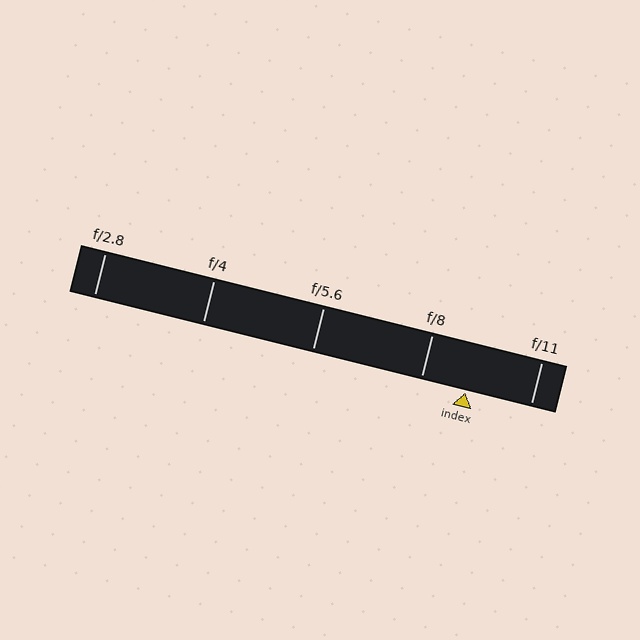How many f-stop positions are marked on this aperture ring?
There are 5 f-stop positions marked.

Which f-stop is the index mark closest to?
The index mark is closest to f/8.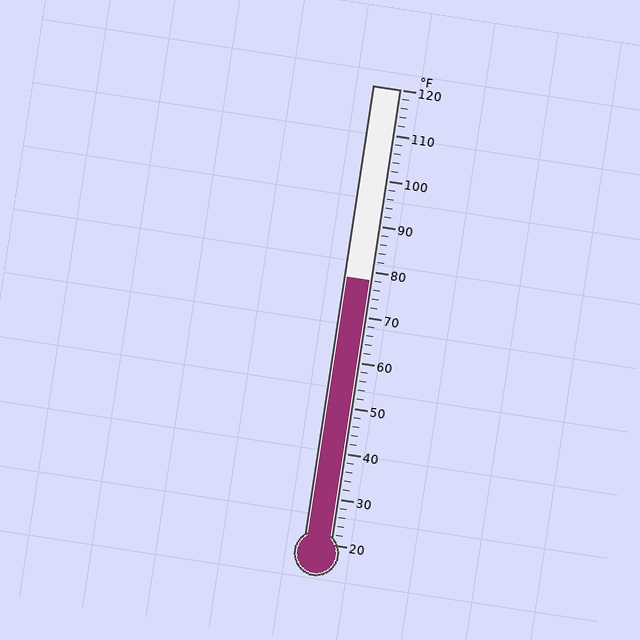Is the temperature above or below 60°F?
The temperature is above 60°F.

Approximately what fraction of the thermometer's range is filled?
The thermometer is filled to approximately 60% of its range.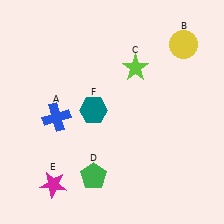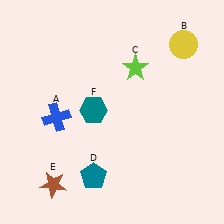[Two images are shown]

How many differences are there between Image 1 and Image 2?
There are 2 differences between the two images.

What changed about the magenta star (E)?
In Image 1, E is magenta. In Image 2, it changed to brown.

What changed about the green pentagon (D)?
In Image 1, D is green. In Image 2, it changed to teal.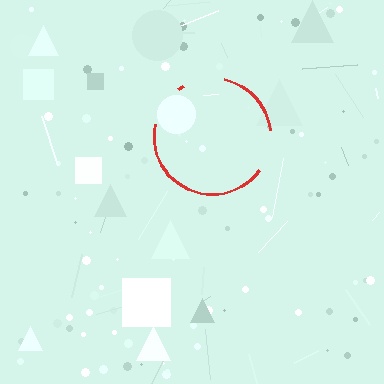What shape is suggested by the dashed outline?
The dashed outline suggests a circle.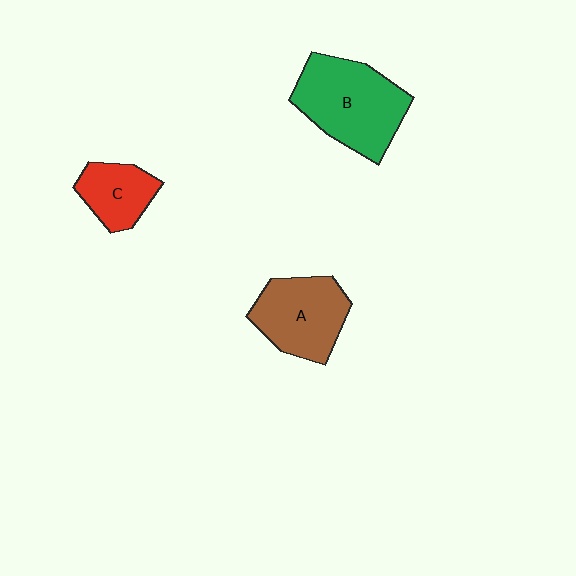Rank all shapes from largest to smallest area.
From largest to smallest: B (green), A (brown), C (red).